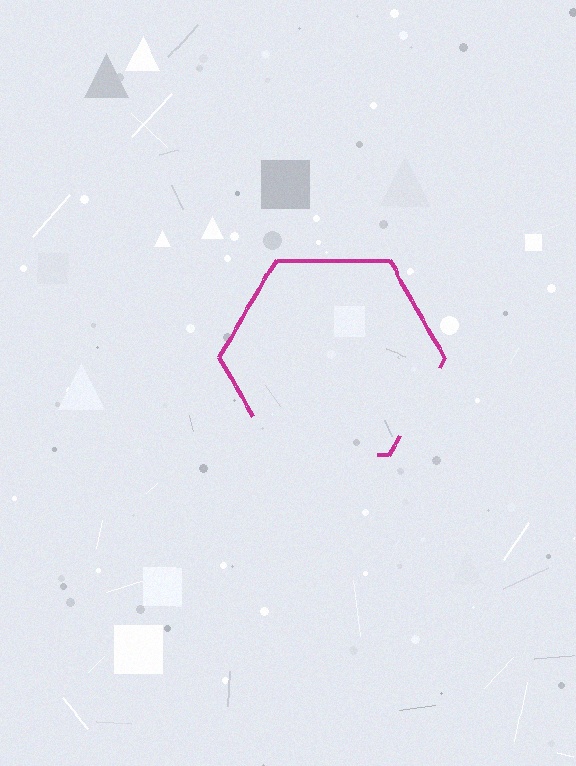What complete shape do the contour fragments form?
The contour fragments form a hexagon.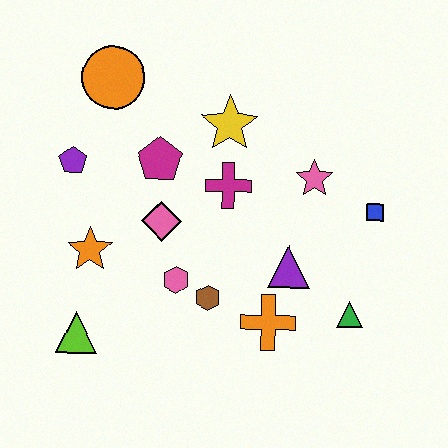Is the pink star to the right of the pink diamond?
Yes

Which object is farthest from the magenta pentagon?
The green triangle is farthest from the magenta pentagon.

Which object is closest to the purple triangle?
The orange cross is closest to the purple triangle.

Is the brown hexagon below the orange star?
Yes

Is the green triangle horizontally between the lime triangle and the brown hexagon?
No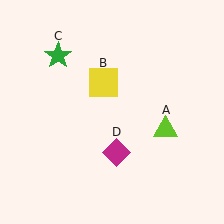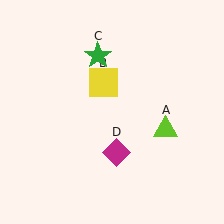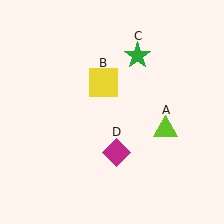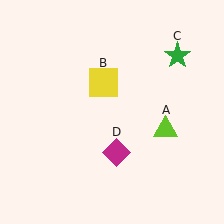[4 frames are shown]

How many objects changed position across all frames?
1 object changed position: green star (object C).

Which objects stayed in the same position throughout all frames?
Lime triangle (object A) and yellow square (object B) and magenta diamond (object D) remained stationary.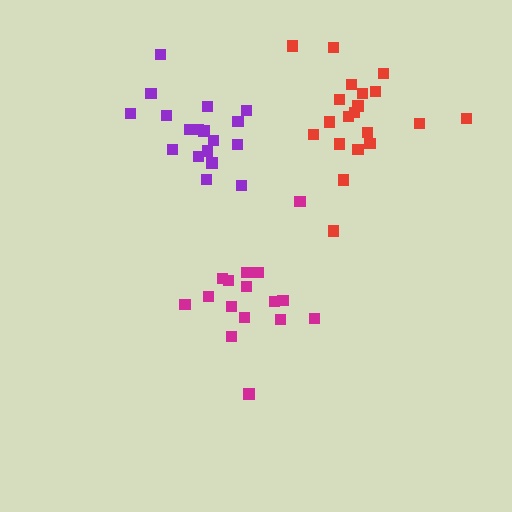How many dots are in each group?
Group 1: 17 dots, Group 2: 18 dots, Group 3: 20 dots (55 total).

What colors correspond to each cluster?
The clusters are colored: magenta, purple, red.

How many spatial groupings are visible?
There are 3 spatial groupings.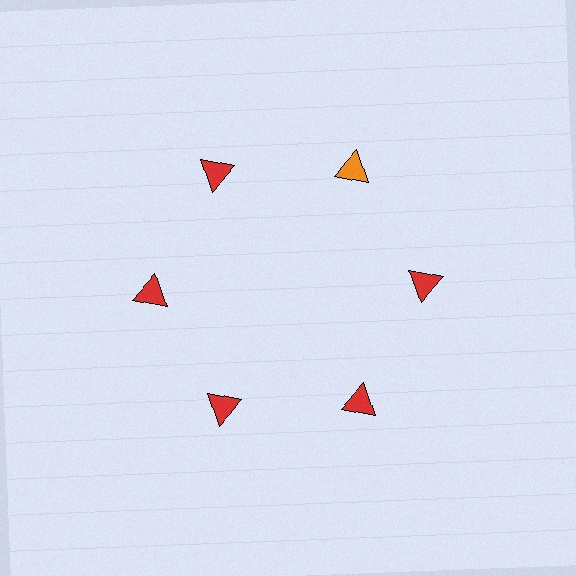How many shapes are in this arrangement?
There are 6 shapes arranged in a ring pattern.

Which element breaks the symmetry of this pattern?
The orange triangle at roughly the 1 o'clock position breaks the symmetry. All other shapes are red triangles.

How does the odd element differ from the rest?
It has a different color: orange instead of red.